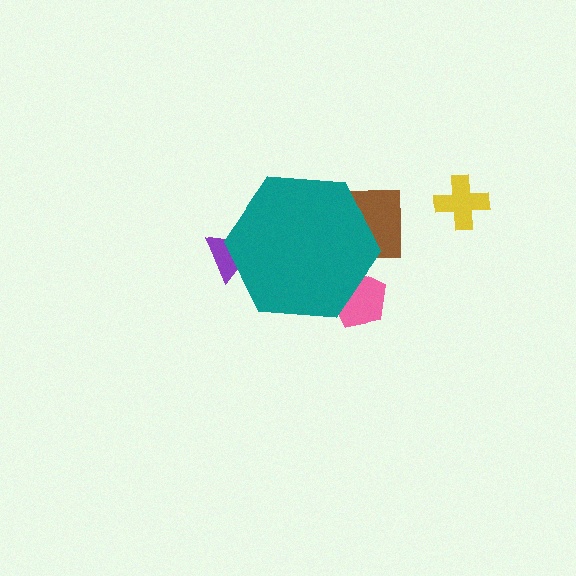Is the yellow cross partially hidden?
No, the yellow cross is fully visible.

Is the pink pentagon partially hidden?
Yes, the pink pentagon is partially hidden behind the teal hexagon.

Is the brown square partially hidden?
Yes, the brown square is partially hidden behind the teal hexagon.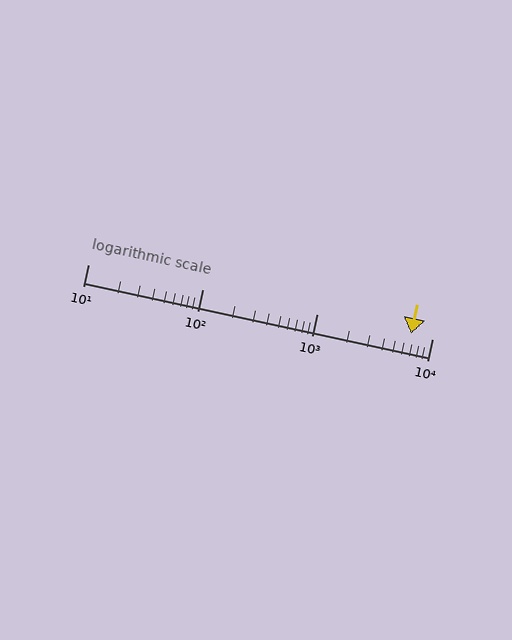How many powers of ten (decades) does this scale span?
The scale spans 3 decades, from 10 to 10000.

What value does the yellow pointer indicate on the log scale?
The pointer indicates approximately 6500.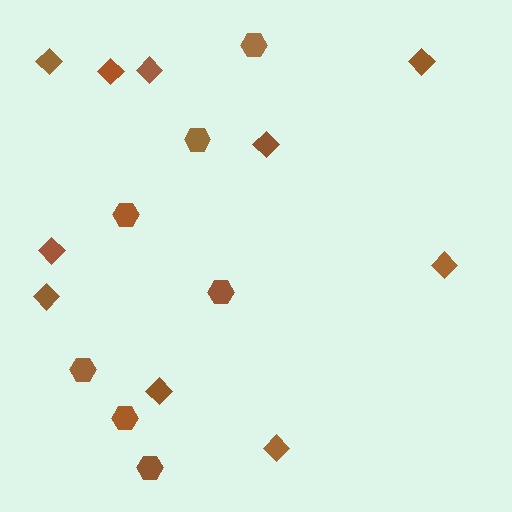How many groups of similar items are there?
There are 2 groups: one group of diamonds (10) and one group of hexagons (7).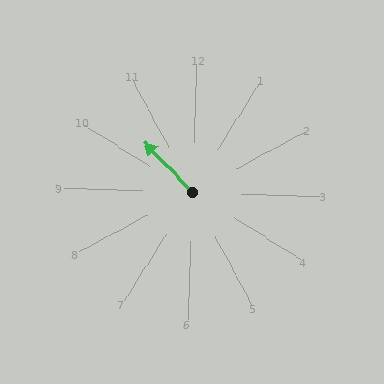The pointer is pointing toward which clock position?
Roughly 10 o'clock.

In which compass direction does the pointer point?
Northwest.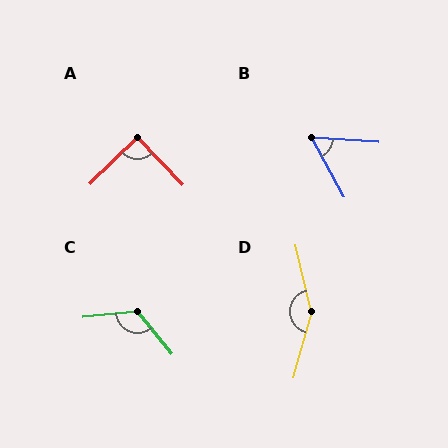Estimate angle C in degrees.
Approximately 124 degrees.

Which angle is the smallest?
B, at approximately 58 degrees.